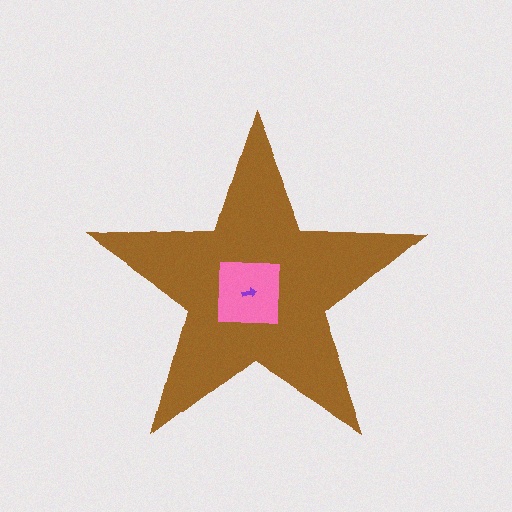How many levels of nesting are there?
3.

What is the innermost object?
The purple arrow.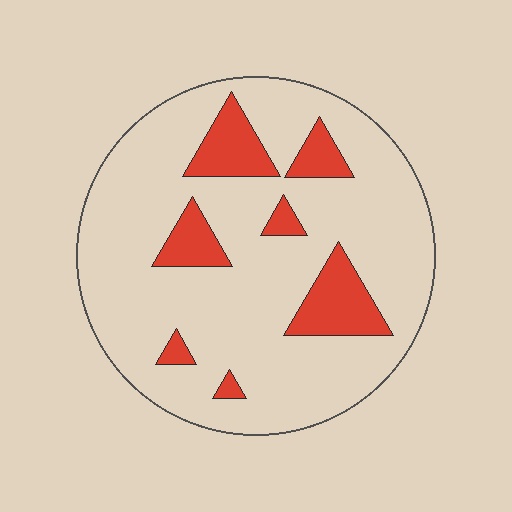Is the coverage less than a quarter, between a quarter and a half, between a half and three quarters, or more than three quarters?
Less than a quarter.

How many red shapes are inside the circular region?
7.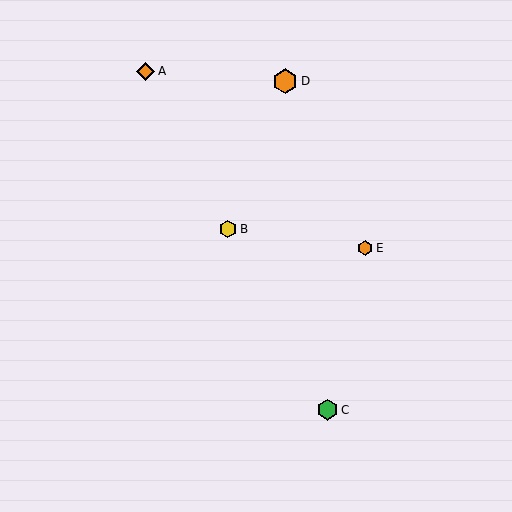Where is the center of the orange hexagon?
The center of the orange hexagon is at (285, 81).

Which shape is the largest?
The orange hexagon (labeled D) is the largest.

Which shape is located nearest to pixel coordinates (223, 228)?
The yellow hexagon (labeled B) at (228, 229) is nearest to that location.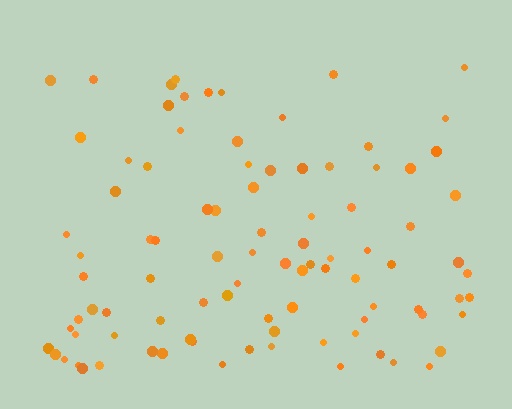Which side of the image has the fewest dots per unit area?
The top.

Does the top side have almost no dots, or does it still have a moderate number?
Still a moderate number, just noticeably fewer than the bottom.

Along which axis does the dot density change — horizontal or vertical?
Vertical.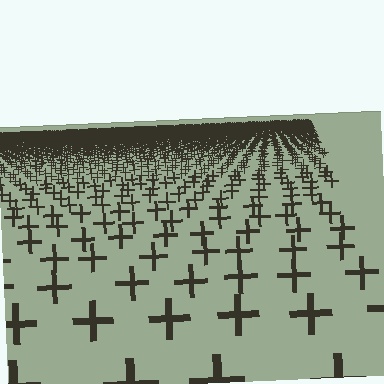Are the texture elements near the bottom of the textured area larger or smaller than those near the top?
Larger. Near the bottom, elements are closer to the viewer and appear at a bigger on-screen size.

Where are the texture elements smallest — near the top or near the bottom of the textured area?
Near the top.